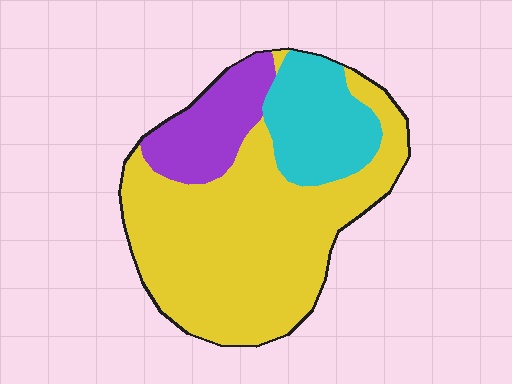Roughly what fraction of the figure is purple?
Purple covers about 15% of the figure.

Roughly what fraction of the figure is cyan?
Cyan covers around 20% of the figure.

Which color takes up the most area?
Yellow, at roughly 65%.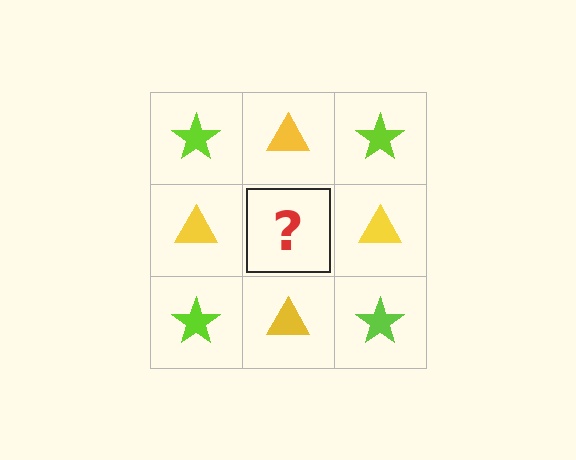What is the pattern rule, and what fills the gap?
The rule is that it alternates lime star and yellow triangle in a checkerboard pattern. The gap should be filled with a lime star.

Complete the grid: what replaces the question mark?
The question mark should be replaced with a lime star.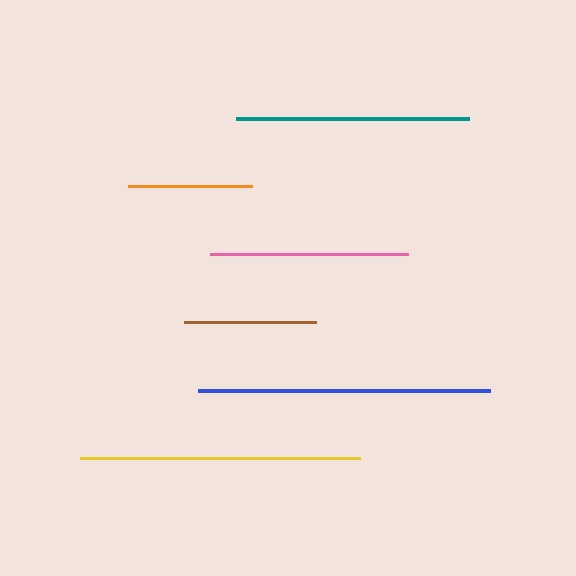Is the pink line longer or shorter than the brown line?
The pink line is longer than the brown line.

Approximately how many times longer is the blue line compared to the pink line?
The blue line is approximately 1.5 times the length of the pink line.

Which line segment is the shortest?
The orange line is the shortest at approximately 124 pixels.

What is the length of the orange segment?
The orange segment is approximately 124 pixels long.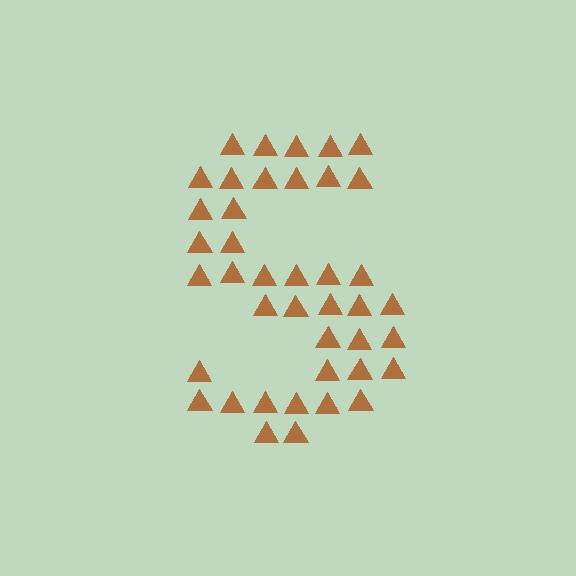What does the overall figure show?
The overall figure shows the letter S.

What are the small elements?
The small elements are triangles.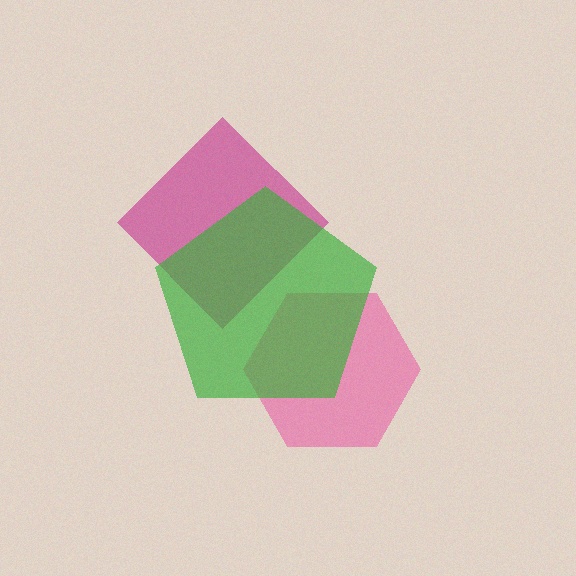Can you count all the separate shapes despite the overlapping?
Yes, there are 3 separate shapes.